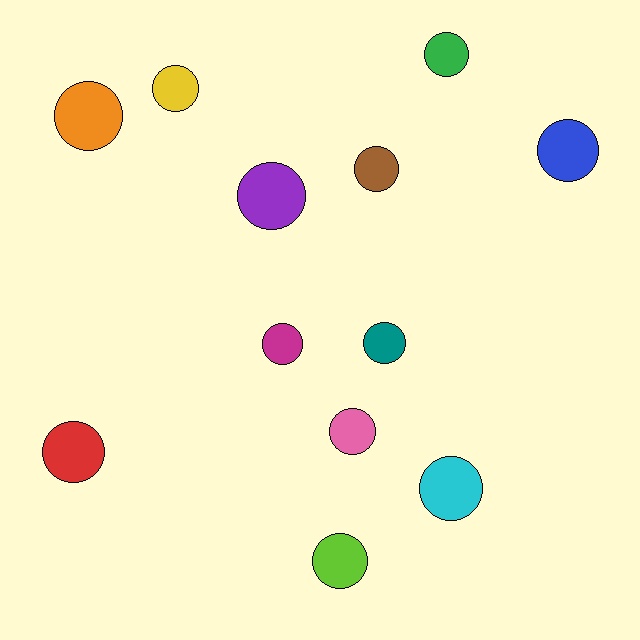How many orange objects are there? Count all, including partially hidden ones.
There is 1 orange object.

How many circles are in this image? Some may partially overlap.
There are 12 circles.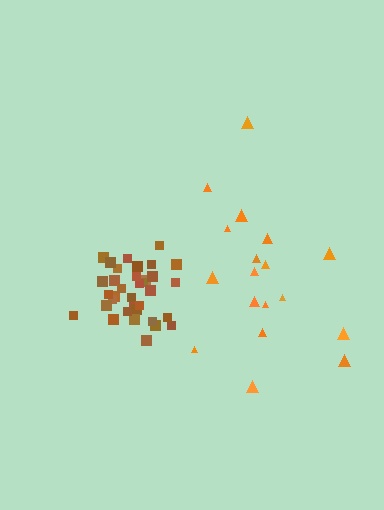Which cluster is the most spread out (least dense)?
Orange.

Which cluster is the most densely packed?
Brown.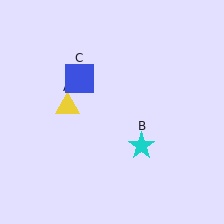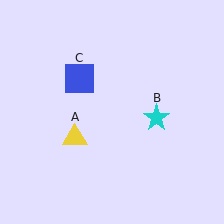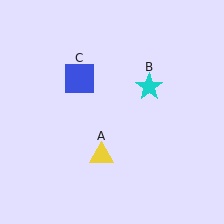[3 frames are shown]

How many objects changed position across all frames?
2 objects changed position: yellow triangle (object A), cyan star (object B).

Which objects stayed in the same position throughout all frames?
Blue square (object C) remained stationary.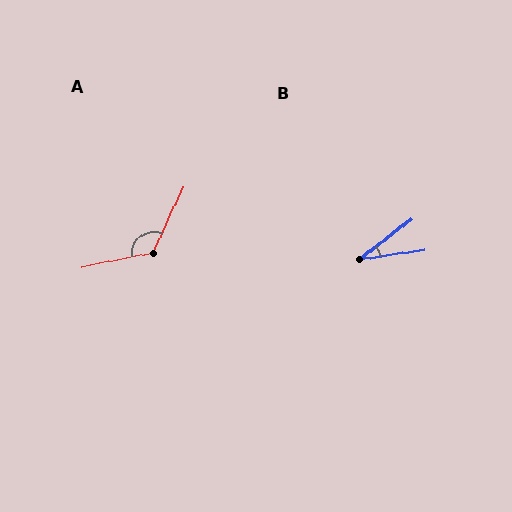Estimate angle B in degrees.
Approximately 29 degrees.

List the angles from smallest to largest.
B (29°), A (126°).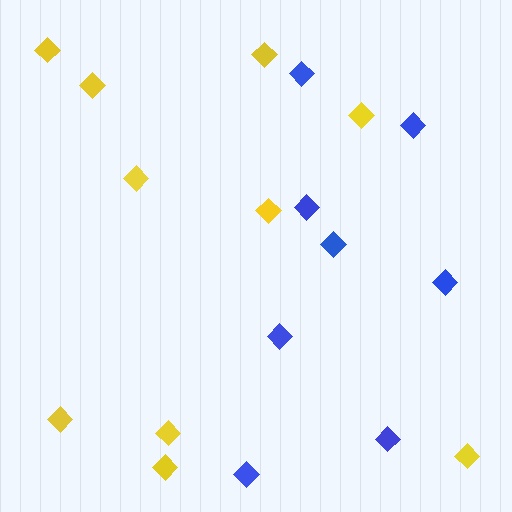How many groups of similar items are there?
There are 2 groups: one group of blue diamonds (8) and one group of yellow diamonds (10).